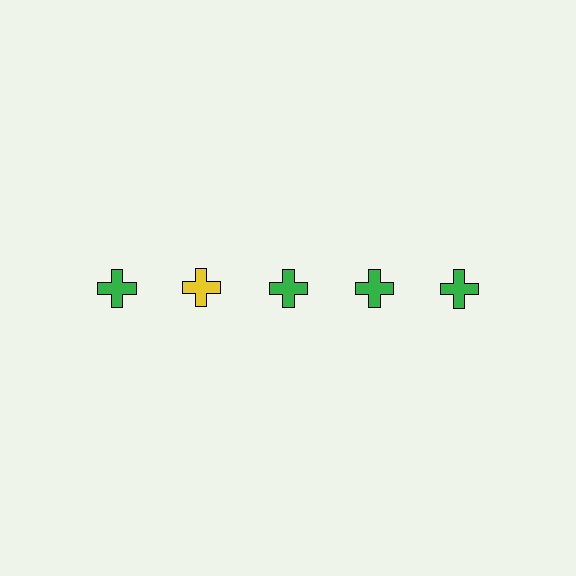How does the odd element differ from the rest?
It has a different color: yellow instead of green.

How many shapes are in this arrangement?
There are 5 shapes arranged in a grid pattern.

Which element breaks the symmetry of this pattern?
The yellow cross in the top row, second from left column breaks the symmetry. All other shapes are green crosses.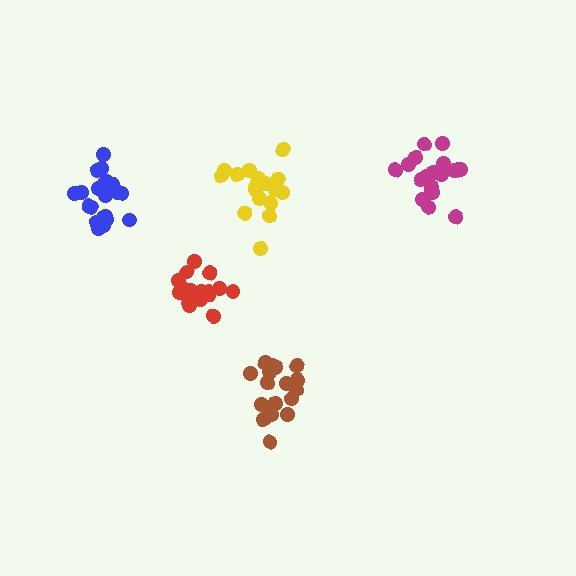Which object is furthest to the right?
The magenta cluster is rightmost.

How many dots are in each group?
Group 1: 17 dots, Group 2: 18 dots, Group 3: 18 dots, Group 4: 17 dots, Group 5: 21 dots (91 total).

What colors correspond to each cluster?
The clusters are colored: brown, yellow, magenta, red, blue.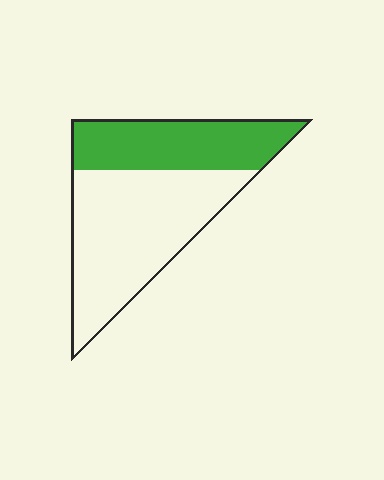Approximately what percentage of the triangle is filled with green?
Approximately 40%.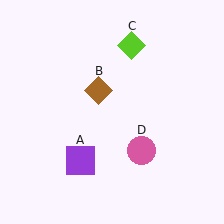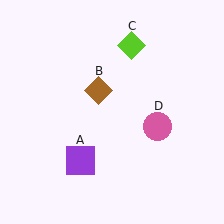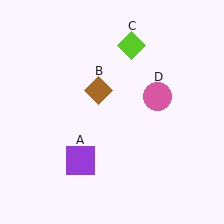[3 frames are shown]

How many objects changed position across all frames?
1 object changed position: pink circle (object D).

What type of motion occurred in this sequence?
The pink circle (object D) rotated counterclockwise around the center of the scene.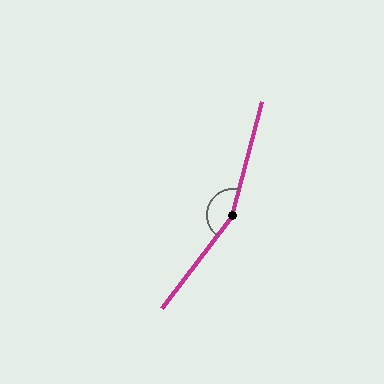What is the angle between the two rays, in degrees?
Approximately 157 degrees.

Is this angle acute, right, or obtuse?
It is obtuse.